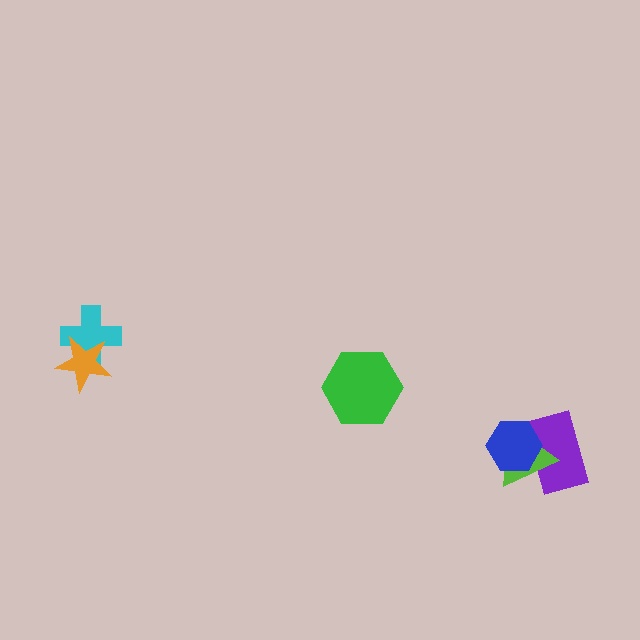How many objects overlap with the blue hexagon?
2 objects overlap with the blue hexagon.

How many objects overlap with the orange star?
1 object overlaps with the orange star.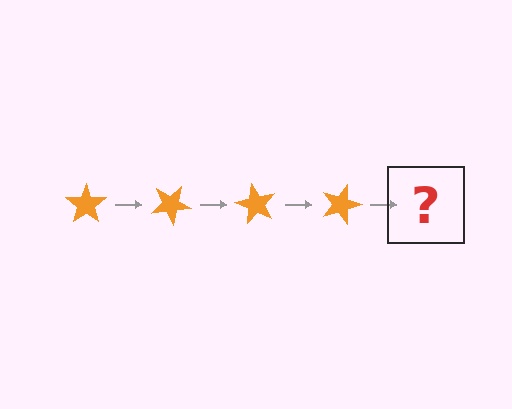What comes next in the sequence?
The next element should be an orange star rotated 120 degrees.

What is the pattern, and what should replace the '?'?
The pattern is that the star rotates 30 degrees each step. The '?' should be an orange star rotated 120 degrees.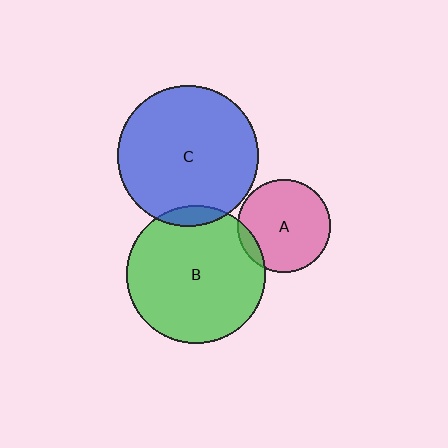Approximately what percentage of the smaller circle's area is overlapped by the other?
Approximately 10%.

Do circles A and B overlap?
Yes.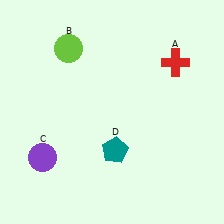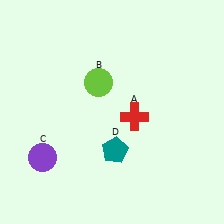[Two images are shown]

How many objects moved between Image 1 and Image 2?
2 objects moved between the two images.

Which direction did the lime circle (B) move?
The lime circle (B) moved down.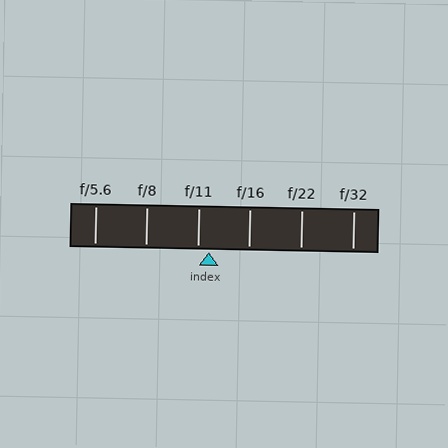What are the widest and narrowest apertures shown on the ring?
The widest aperture shown is f/5.6 and the narrowest is f/32.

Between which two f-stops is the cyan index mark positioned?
The index mark is between f/11 and f/16.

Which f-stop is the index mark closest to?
The index mark is closest to f/11.